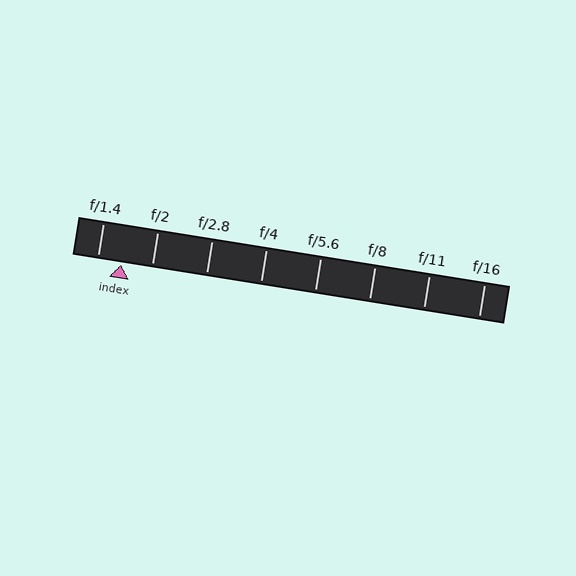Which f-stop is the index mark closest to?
The index mark is closest to f/1.4.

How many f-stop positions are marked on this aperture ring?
There are 8 f-stop positions marked.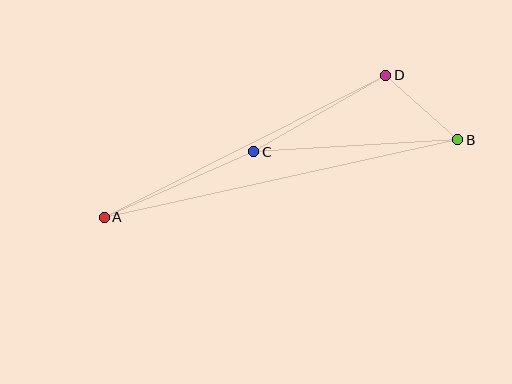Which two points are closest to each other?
Points B and D are closest to each other.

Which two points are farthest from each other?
Points A and B are farthest from each other.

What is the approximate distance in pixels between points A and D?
The distance between A and D is approximately 315 pixels.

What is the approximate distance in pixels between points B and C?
The distance between B and C is approximately 204 pixels.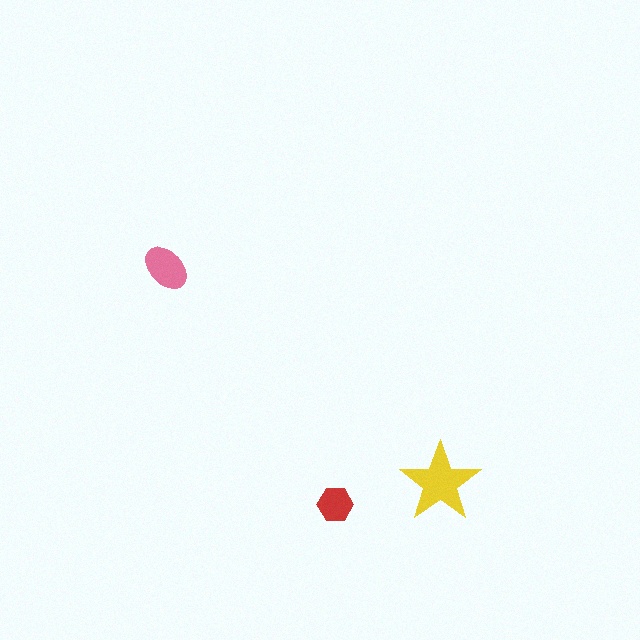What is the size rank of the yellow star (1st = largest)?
1st.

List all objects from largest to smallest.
The yellow star, the pink ellipse, the red hexagon.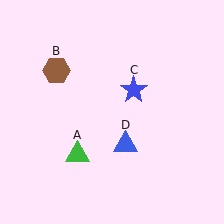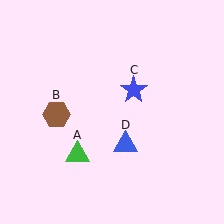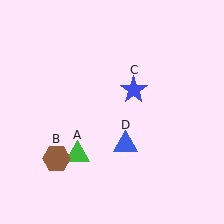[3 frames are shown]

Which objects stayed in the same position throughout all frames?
Green triangle (object A) and blue star (object C) and blue triangle (object D) remained stationary.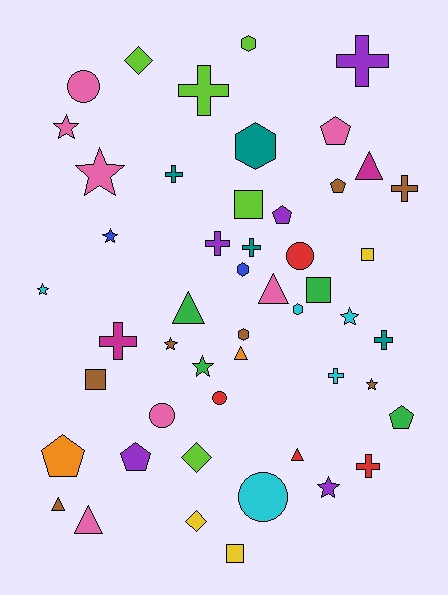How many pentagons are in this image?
There are 6 pentagons.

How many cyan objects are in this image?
There are 5 cyan objects.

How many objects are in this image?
There are 50 objects.